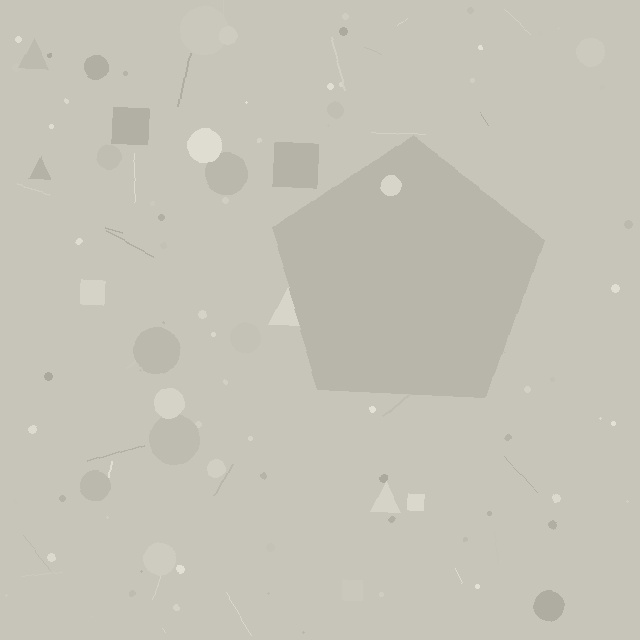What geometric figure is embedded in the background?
A pentagon is embedded in the background.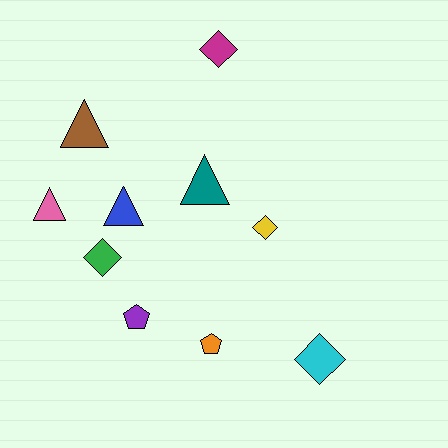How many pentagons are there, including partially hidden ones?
There are 2 pentagons.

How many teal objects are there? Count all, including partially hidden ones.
There is 1 teal object.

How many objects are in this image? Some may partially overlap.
There are 10 objects.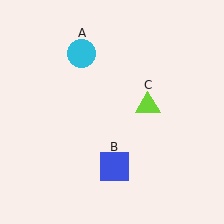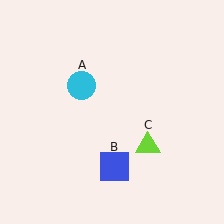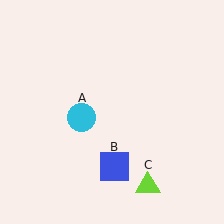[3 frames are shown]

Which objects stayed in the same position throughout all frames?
Blue square (object B) remained stationary.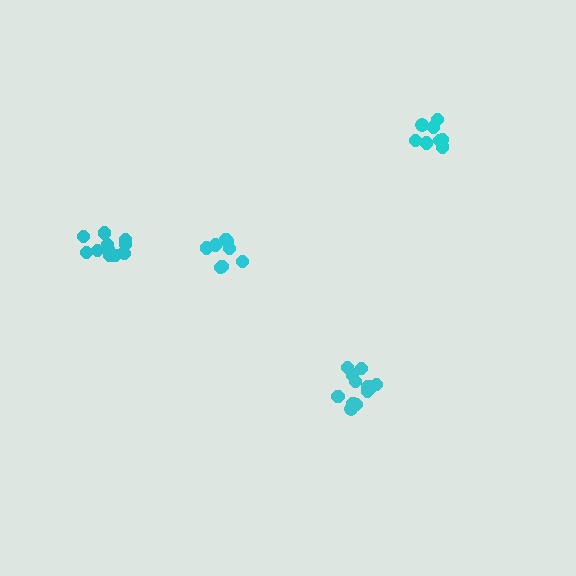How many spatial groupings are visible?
There are 4 spatial groupings.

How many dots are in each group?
Group 1: 12 dots, Group 2: 8 dots, Group 3: 13 dots, Group 4: 9 dots (42 total).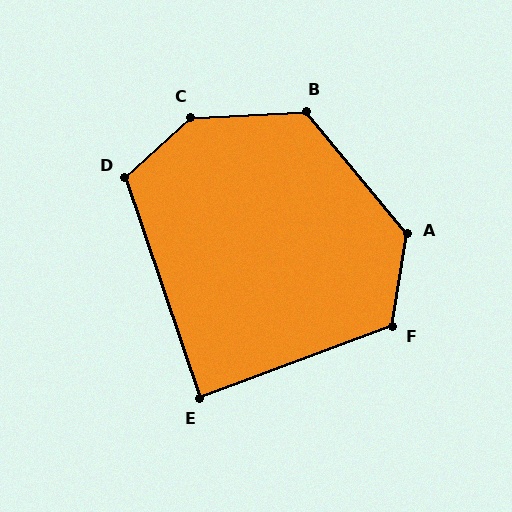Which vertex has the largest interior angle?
C, at approximately 141 degrees.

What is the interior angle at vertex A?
Approximately 131 degrees (obtuse).